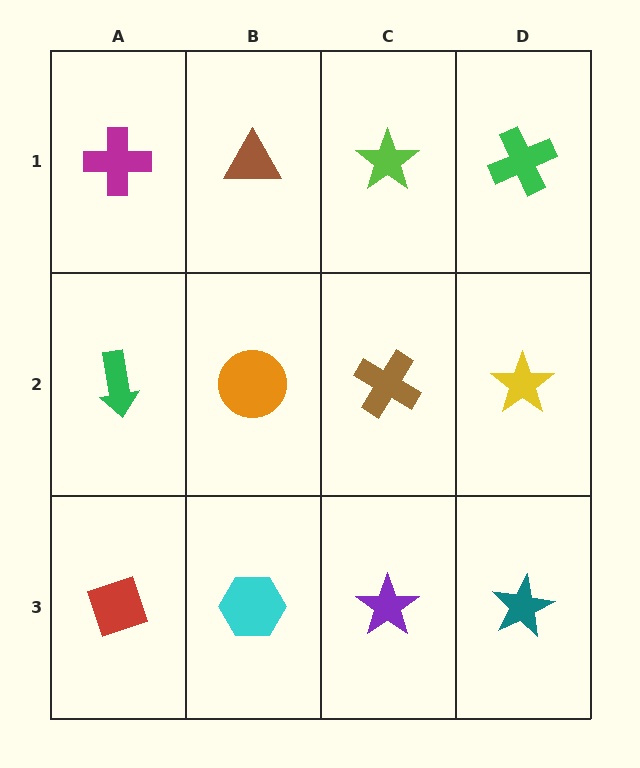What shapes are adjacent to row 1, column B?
An orange circle (row 2, column B), a magenta cross (row 1, column A), a lime star (row 1, column C).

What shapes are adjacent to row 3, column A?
A green arrow (row 2, column A), a cyan hexagon (row 3, column B).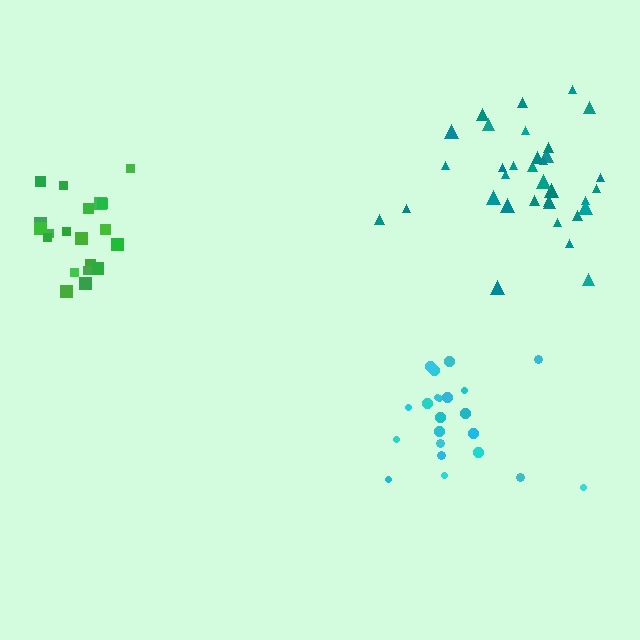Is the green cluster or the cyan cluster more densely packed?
Green.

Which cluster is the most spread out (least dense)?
Teal.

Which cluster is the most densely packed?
Green.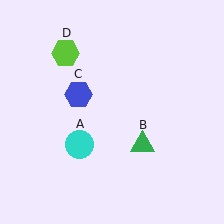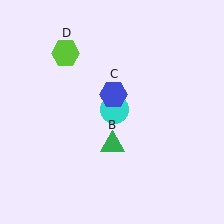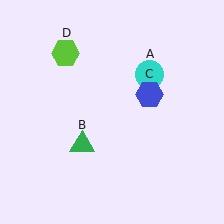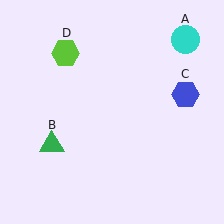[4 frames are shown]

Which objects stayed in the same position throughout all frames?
Lime hexagon (object D) remained stationary.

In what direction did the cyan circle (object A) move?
The cyan circle (object A) moved up and to the right.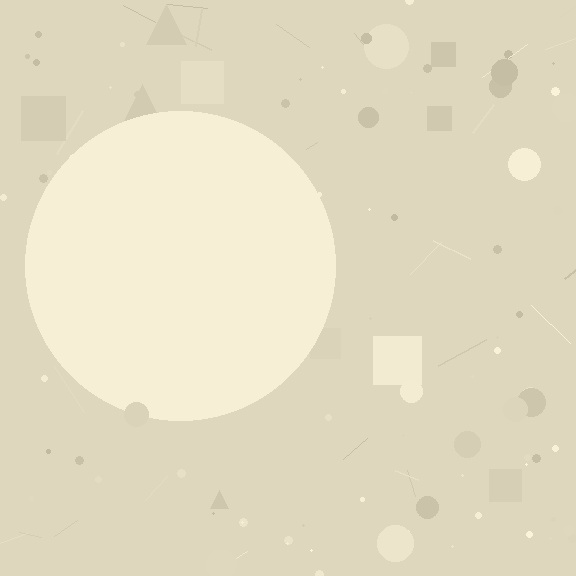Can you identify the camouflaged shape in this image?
The camouflaged shape is a circle.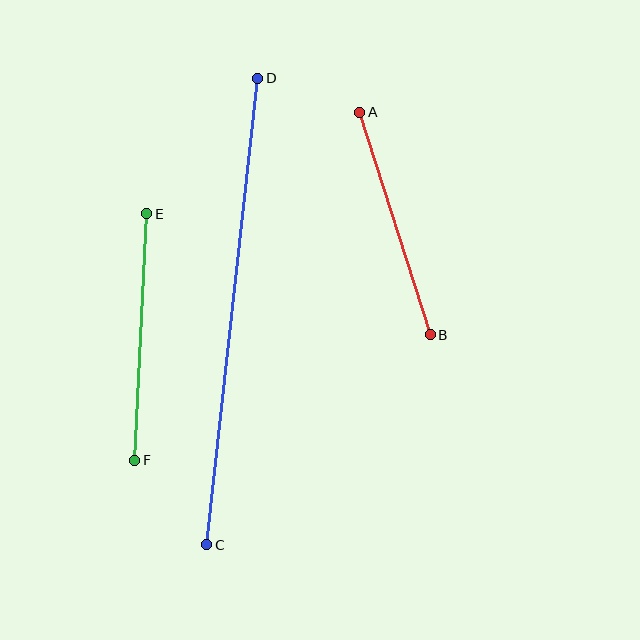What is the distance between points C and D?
The distance is approximately 469 pixels.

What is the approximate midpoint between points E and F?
The midpoint is at approximately (141, 337) pixels.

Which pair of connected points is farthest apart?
Points C and D are farthest apart.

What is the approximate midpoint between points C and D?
The midpoint is at approximately (232, 311) pixels.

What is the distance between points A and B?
The distance is approximately 234 pixels.